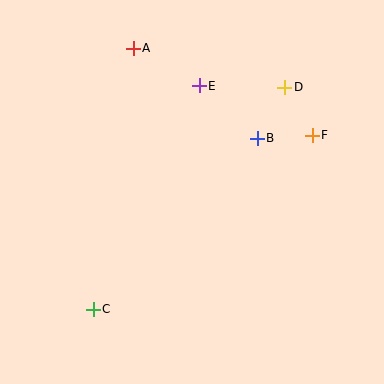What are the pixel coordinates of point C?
Point C is at (93, 309).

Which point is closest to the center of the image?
Point B at (257, 138) is closest to the center.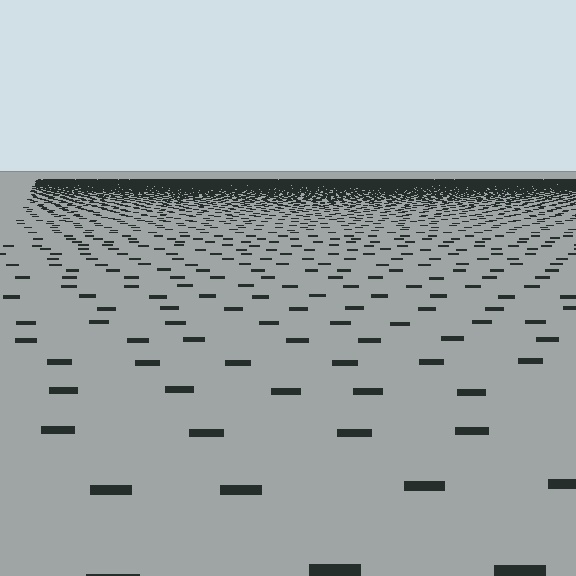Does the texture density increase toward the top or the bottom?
Density increases toward the top.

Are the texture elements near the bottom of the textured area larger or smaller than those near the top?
Larger. Near the bottom, elements are closer to the viewer and appear at a bigger on-screen size.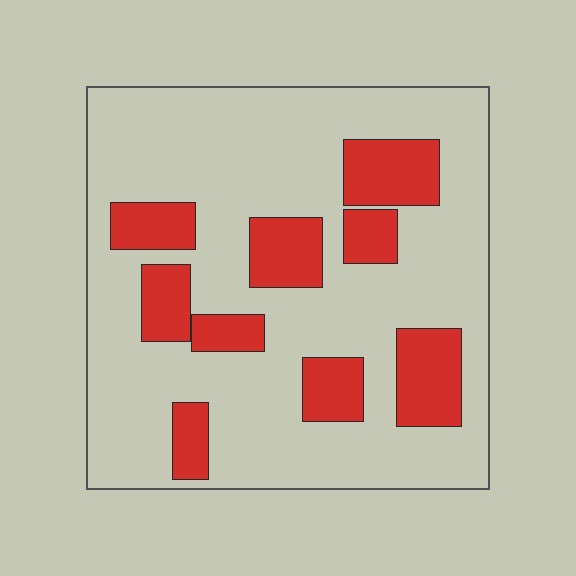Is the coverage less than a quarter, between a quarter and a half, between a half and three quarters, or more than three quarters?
Less than a quarter.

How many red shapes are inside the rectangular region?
9.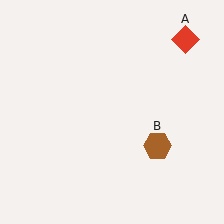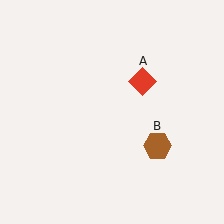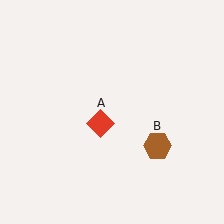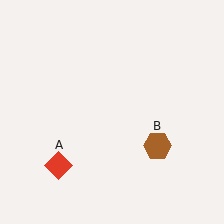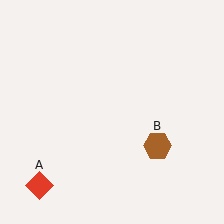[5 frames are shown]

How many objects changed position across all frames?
1 object changed position: red diamond (object A).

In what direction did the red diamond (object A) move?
The red diamond (object A) moved down and to the left.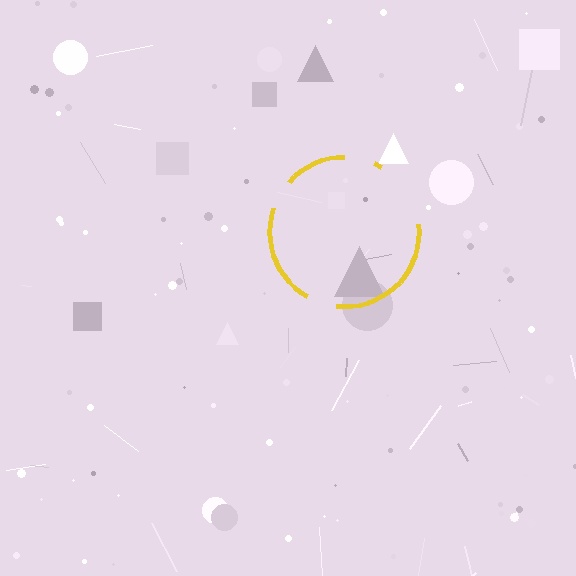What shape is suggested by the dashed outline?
The dashed outline suggests a circle.